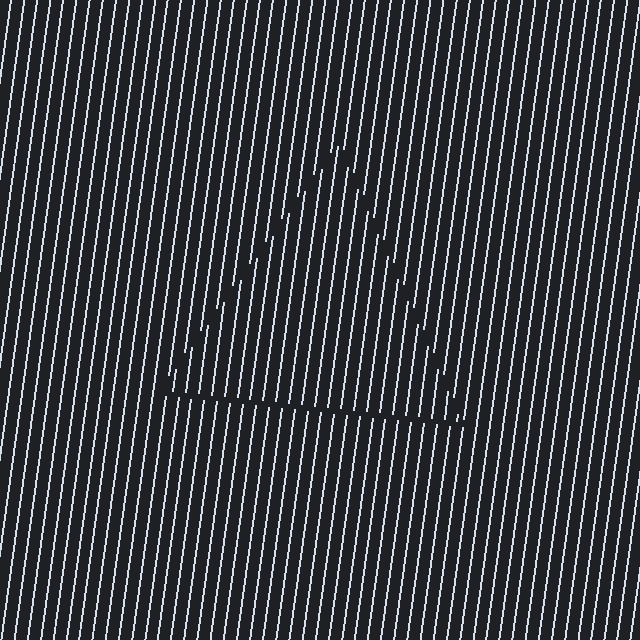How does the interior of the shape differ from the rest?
The interior of the shape contains the same grating, shifted by half a period — the contour is defined by the phase discontinuity where line-ends from the inner and outer gratings abut.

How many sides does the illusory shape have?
3 sides — the line-ends trace a triangle.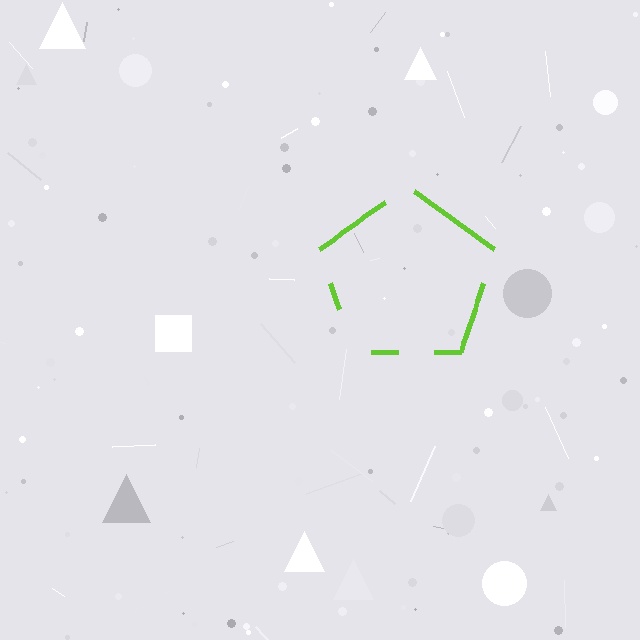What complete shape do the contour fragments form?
The contour fragments form a pentagon.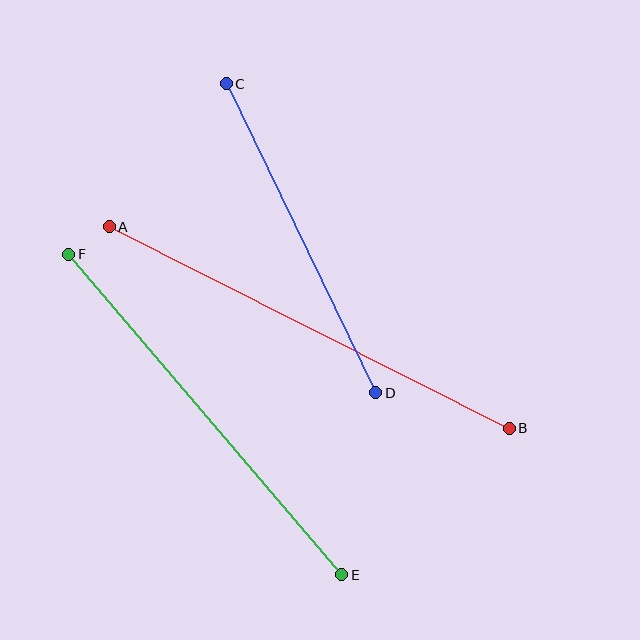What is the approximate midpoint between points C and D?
The midpoint is at approximately (301, 238) pixels.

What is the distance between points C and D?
The distance is approximately 343 pixels.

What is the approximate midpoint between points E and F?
The midpoint is at approximately (205, 414) pixels.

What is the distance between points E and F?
The distance is approximately 421 pixels.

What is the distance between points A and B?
The distance is approximately 448 pixels.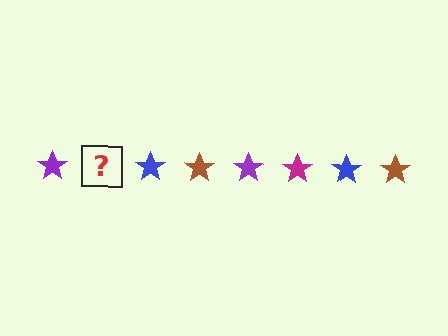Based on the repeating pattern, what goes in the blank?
The blank should be a magenta star.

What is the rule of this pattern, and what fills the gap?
The rule is that the pattern cycles through purple, magenta, blue, brown stars. The gap should be filled with a magenta star.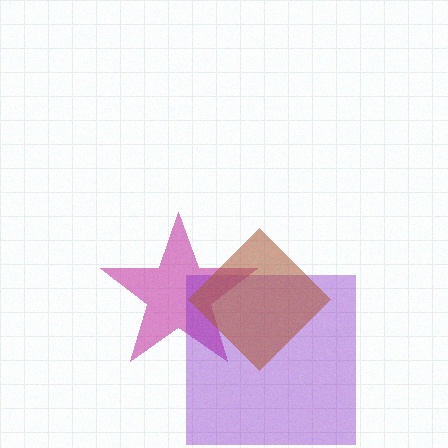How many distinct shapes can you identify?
There are 3 distinct shapes: a magenta star, a purple square, a brown diamond.